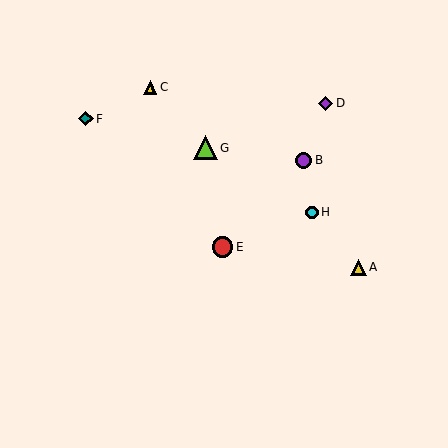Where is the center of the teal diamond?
The center of the teal diamond is at (86, 119).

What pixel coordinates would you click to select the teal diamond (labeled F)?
Click at (86, 119) to select the teal diamond F.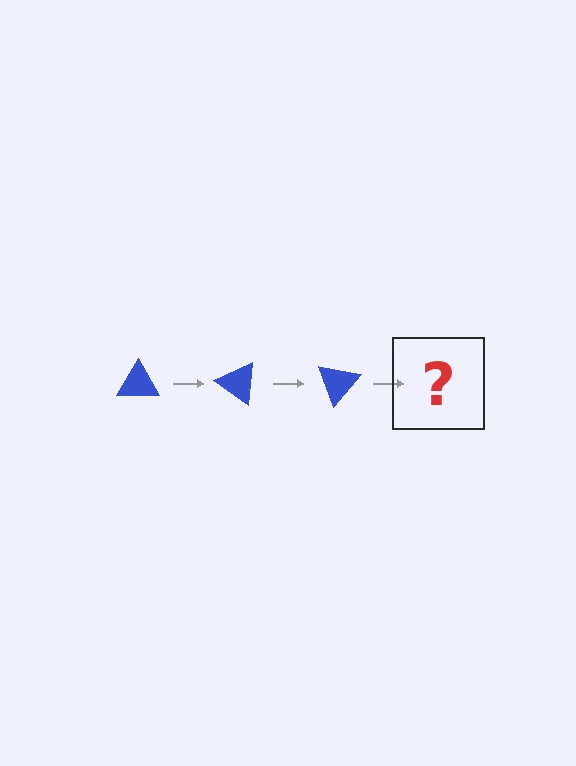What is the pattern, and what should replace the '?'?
The pattern is that the triangle rotates 35 degrees each step. The '?' should be a blue triangle rotated 105 degrees.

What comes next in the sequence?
The next element should be a blue triangle rotated 105 degrees.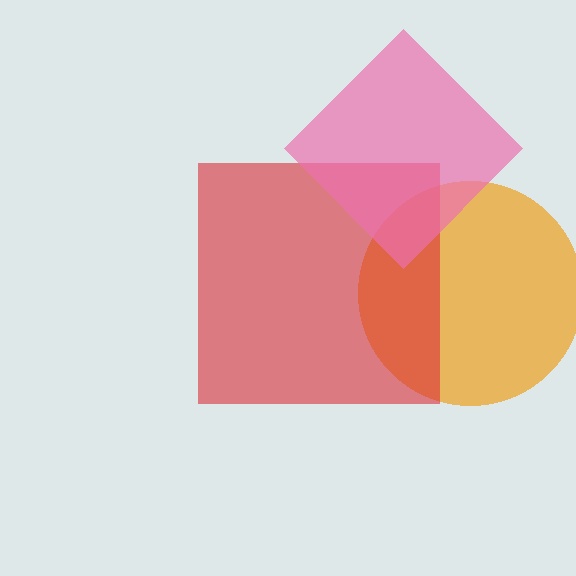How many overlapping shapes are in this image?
There are 3 overlapping shapes in the image.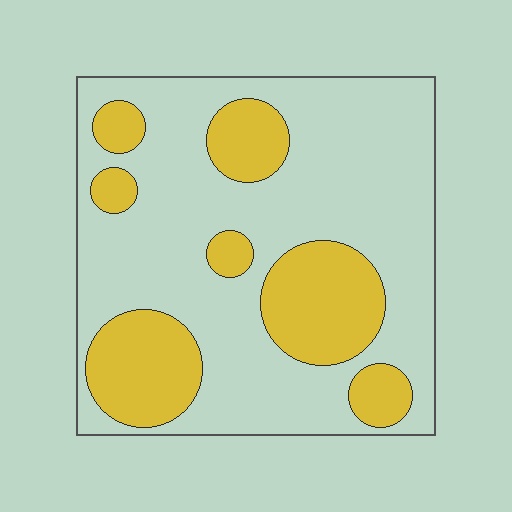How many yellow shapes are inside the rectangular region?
7.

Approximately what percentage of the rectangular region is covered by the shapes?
Approximately 30%.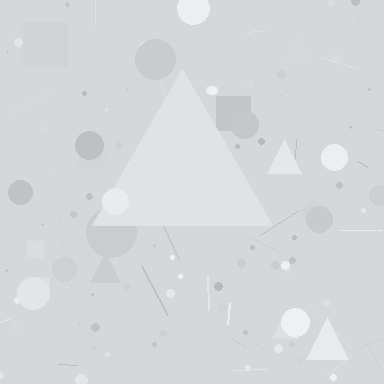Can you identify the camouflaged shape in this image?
The camouflaged shape is a triangle.